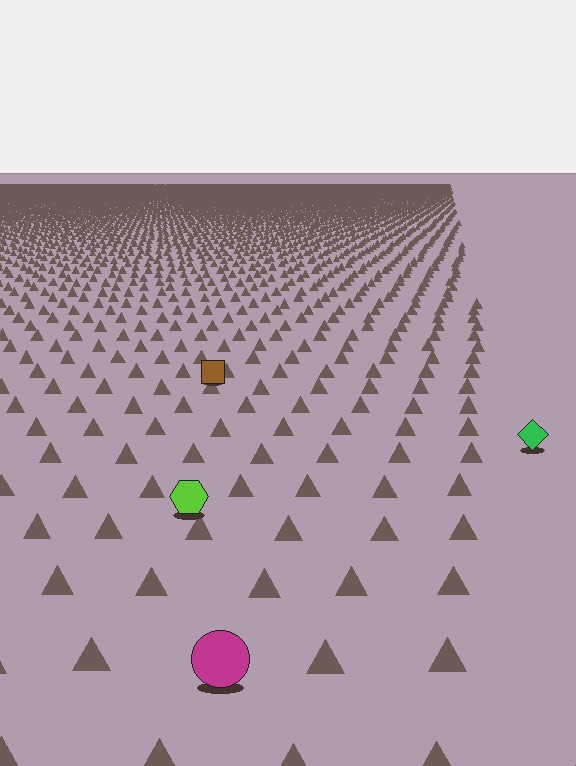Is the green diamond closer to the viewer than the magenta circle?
No. The magenta circle is closer — you can tell from the texture gradient: the ground texture is coarser near it.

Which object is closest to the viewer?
The magenta circle is closest. The texture marks near it are larger and more spread out.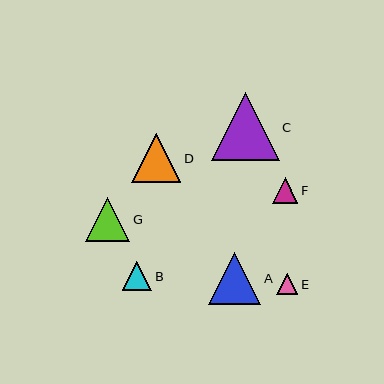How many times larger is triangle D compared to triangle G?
Triangle D is approximately 1.1 times the size of triangle G.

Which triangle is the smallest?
Triangle E is the smallest with a size of approximately 21 pixels.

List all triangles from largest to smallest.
From largest to smallest: C, A, D, G, B, F, E.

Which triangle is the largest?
Triangle C is the largest with a size of approximately 68 pixels.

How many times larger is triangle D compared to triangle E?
Triangle D is approximately 2.3 times the size of triangle E.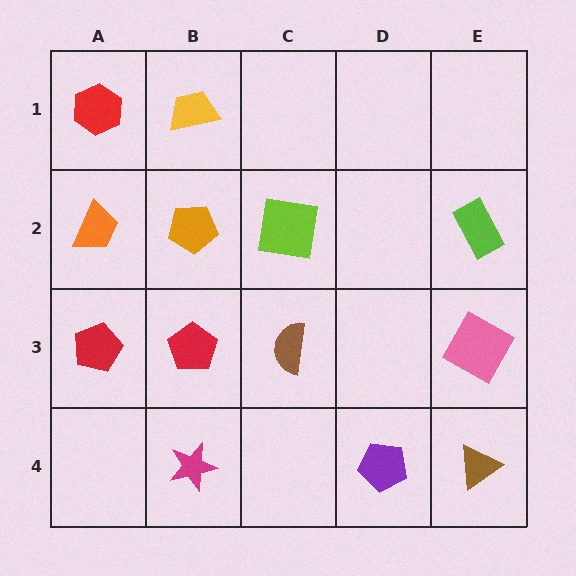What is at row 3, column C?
A brown semicircle.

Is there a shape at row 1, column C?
No, that cell is empty.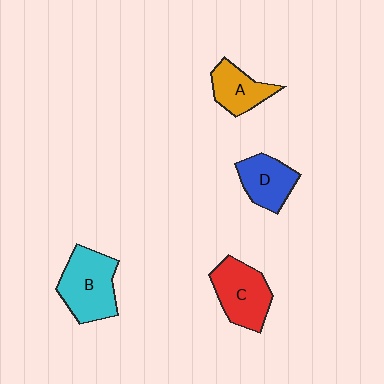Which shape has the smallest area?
Shape A (orange).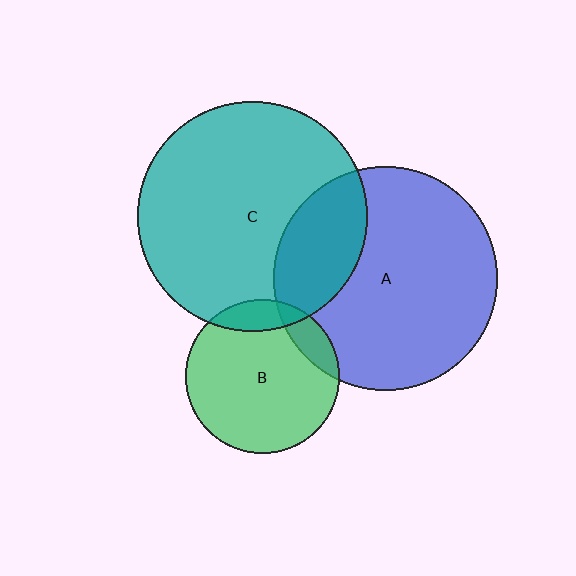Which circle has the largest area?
Circle C (teal).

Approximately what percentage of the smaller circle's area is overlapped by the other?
Approximately 25%.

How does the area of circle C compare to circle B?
Approximately 2.2 times.